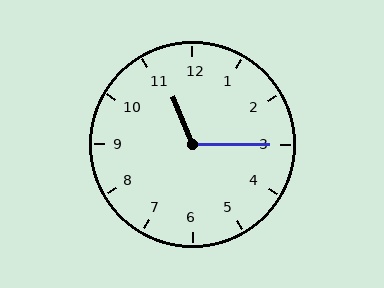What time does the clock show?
11:15.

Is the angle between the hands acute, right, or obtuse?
It is obtuse.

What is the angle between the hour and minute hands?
Approximately 112 degrees.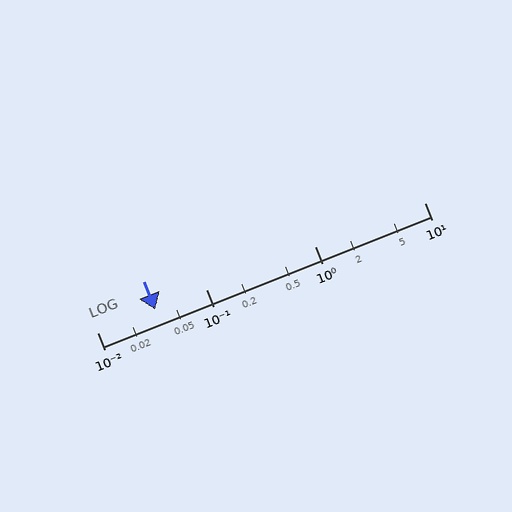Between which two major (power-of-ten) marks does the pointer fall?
The pointer is between 0.01 and 0.1.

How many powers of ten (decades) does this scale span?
The scale spans 3 decades, from 0.01 to 10.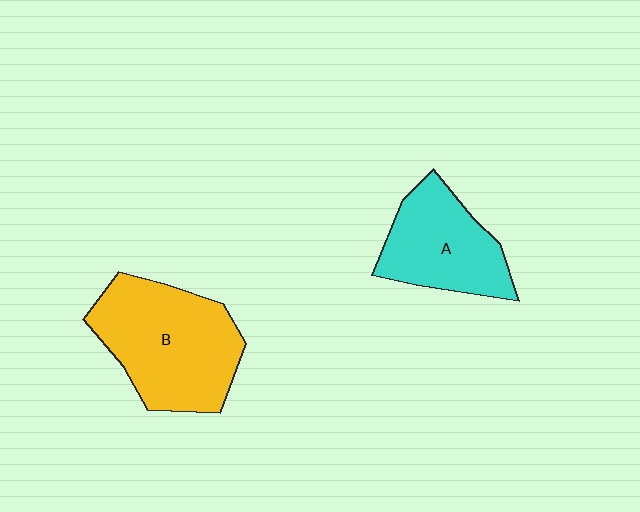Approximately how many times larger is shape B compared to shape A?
Approximately 1.4 times.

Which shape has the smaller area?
Shape A (cyan).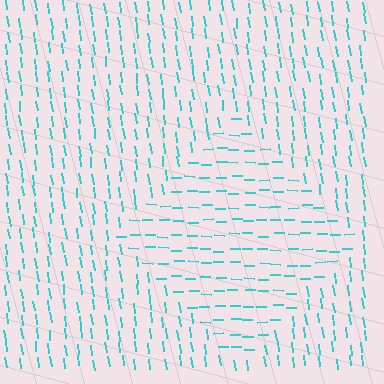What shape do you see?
I see a diamond.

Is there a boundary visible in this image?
Yes, there is a texture boundary formed by a change in line orientation.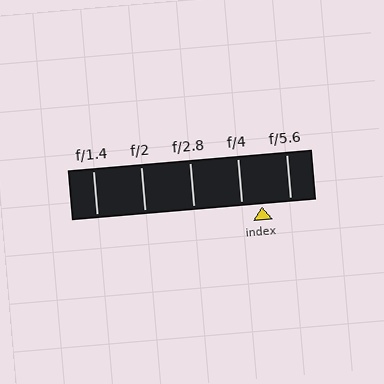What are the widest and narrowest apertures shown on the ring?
The widest aperture shown is f/1.4 and the narrowest is f/5.6.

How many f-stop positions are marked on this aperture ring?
There are 5 f-stop positions marked.